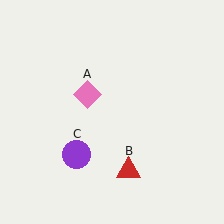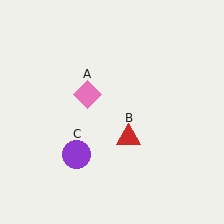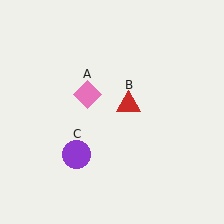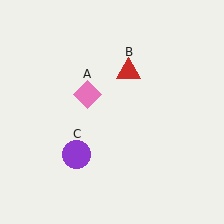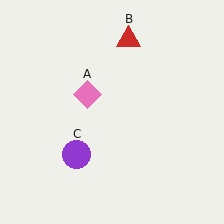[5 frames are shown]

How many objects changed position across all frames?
1 object changed position: red triangle (object B).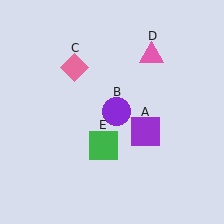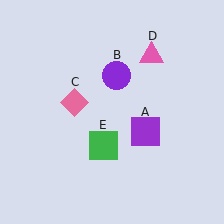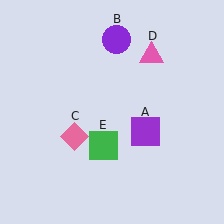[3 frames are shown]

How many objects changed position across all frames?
2 objects changed position: purple circle (object B), pink diamond (object C).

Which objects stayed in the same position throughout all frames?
Purple square (object A) and pink triangle (object D) and green square (object E) remained stationary.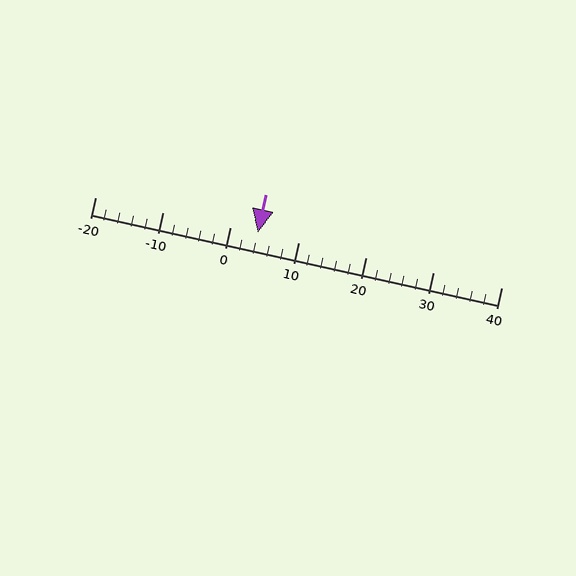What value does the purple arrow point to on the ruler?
The purple arrow points to approximately 4.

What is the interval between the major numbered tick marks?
The major tick marks are spaced 10 units apart.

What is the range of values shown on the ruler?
The ruler shows values from -20 to 40.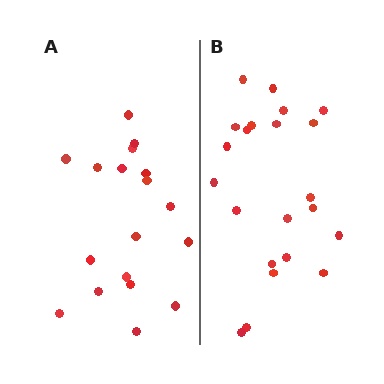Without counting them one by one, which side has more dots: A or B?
Region B (the right region) has more dots.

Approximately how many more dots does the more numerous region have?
Region B has about 4 more dots than region A.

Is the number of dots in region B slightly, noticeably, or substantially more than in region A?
Region B has only slightly more — the two regions are fairly close. The ratio is roughly 1.2 to 1.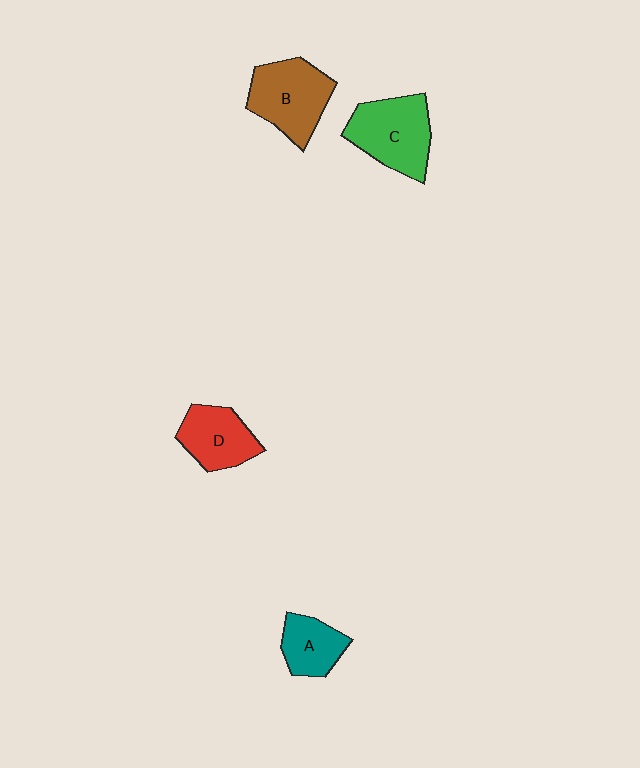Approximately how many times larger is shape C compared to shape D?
Approximately 1.3 times.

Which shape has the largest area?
Shape C (green).